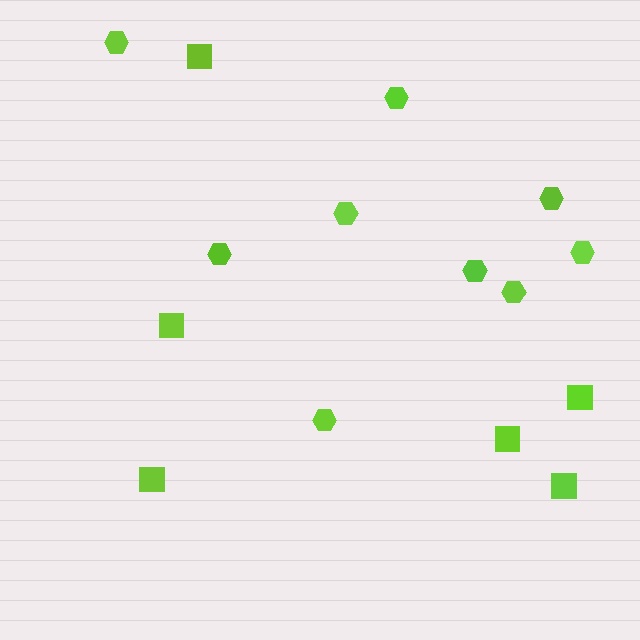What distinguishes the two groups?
There are 2 groups: one group of squares (6) and one group of hexagons (9).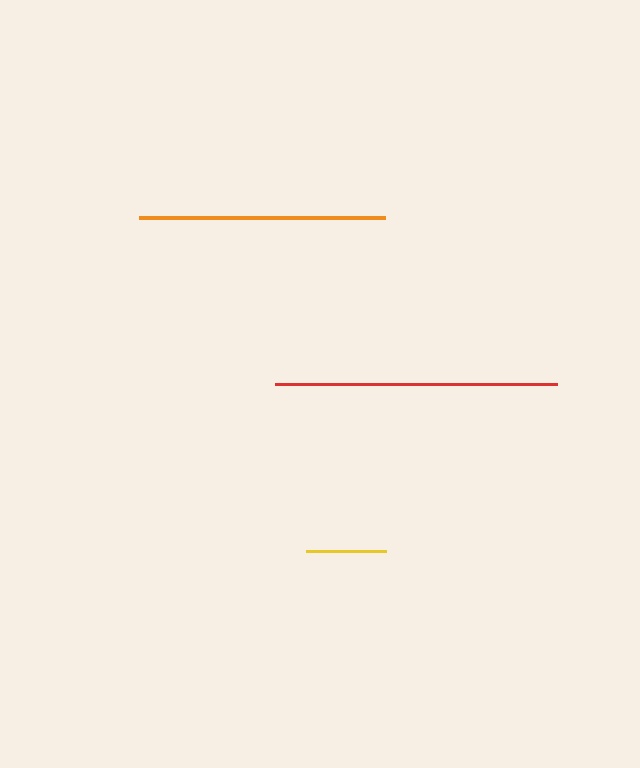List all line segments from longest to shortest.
From longest to shortest: red, orange, yellow.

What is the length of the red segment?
The red segment is approximately 282 pixels long.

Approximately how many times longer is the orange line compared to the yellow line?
The orange line is approximately 3.1 times the length of the yellow line.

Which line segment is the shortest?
The yellow line is the shortest at approximately 80 pixels.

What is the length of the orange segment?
The orange segment is approximately 247 pixels long.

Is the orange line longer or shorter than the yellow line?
The orange line is longer than the yellow line.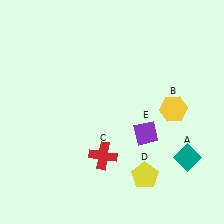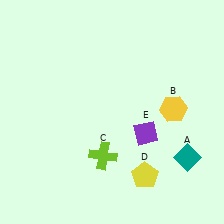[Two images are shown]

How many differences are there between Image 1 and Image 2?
There is 1 difference between the two images.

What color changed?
The cross (C) changed from red in Image 1 to lime in Image 2.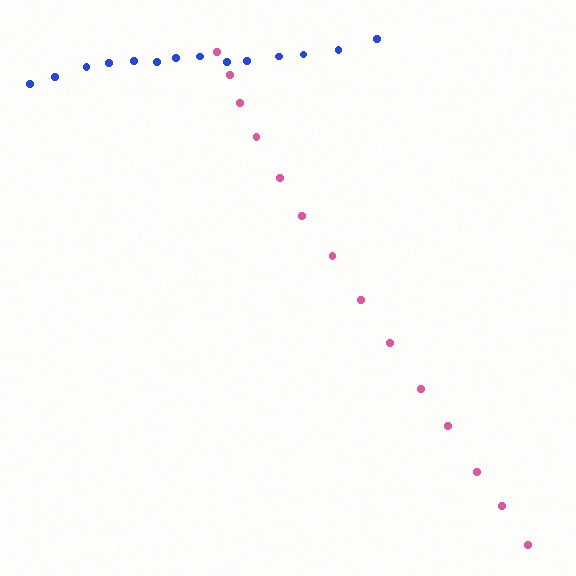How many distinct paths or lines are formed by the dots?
There are 2 distinct paths.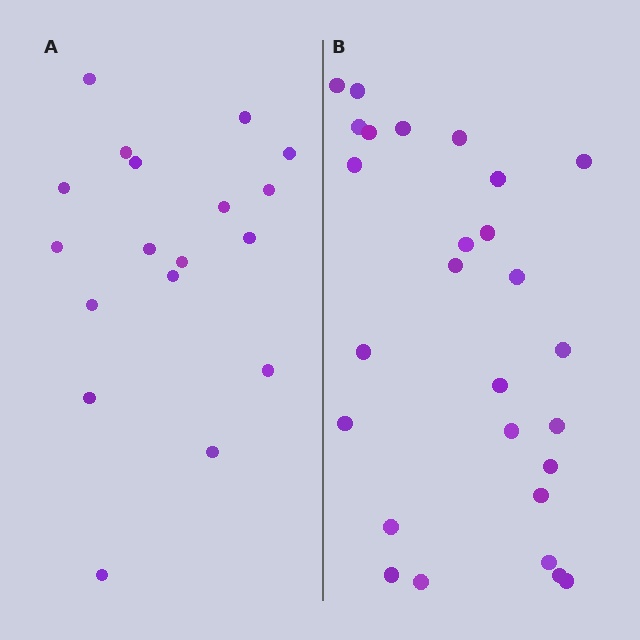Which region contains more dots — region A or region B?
Region B (the right region) has more dots.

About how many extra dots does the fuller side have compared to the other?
Region B has roughly 8 or so more dots than region A.